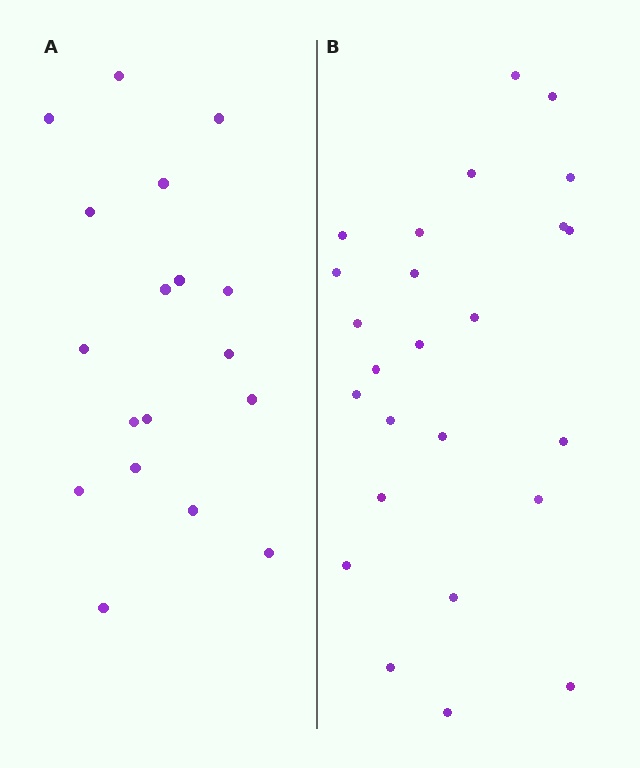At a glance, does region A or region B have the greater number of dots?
Region B (the right region) has more dots.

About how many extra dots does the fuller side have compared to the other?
Region B has roughly 8 or so more dots than region A.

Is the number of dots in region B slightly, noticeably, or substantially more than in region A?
Region B has noticeably more, but not dramatically so. The ratio is roughly 1.4 to 1.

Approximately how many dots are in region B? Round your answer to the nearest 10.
About 20 dots. (The exact count is 25, which rounds to 20.)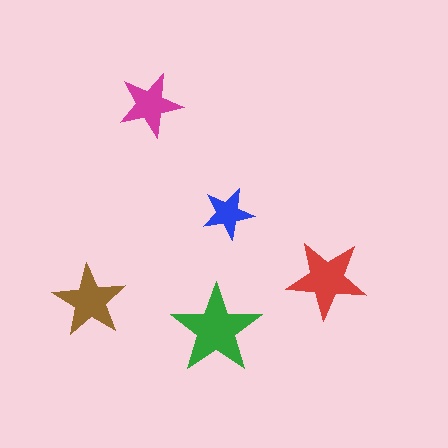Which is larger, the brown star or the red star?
The red one.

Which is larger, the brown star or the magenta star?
The brown one.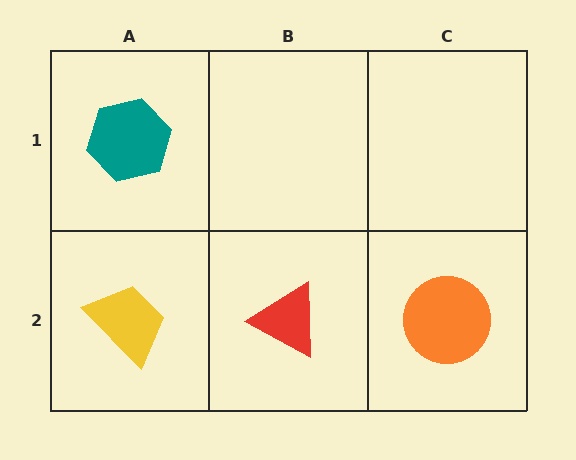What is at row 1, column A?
A teal hexagon.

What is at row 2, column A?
A yellow trapezoid.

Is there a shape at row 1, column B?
No, that cell is empty.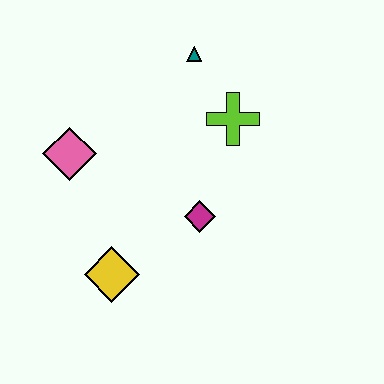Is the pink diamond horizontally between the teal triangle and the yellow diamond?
No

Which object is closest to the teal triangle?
The lime cross is closest to the teal triangle.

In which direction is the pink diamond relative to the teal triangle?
The pink diamond is to the left of the teal triangle.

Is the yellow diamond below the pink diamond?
Yes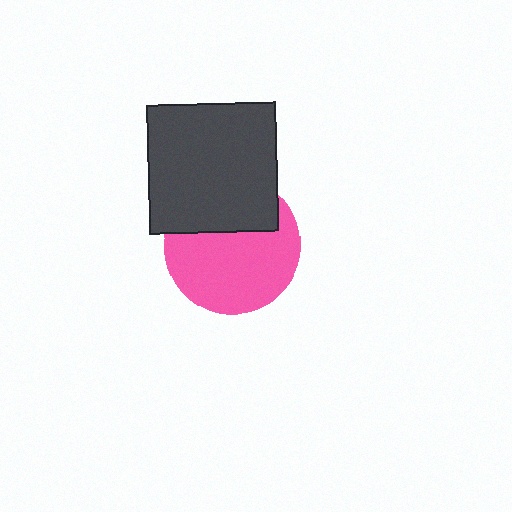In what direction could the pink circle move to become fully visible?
The pink circle could move down. That would shift it out from behind the dark gray square entirely.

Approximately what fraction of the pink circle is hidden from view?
Roughly 35% of the pink circle is hidden behind the dark gray square.